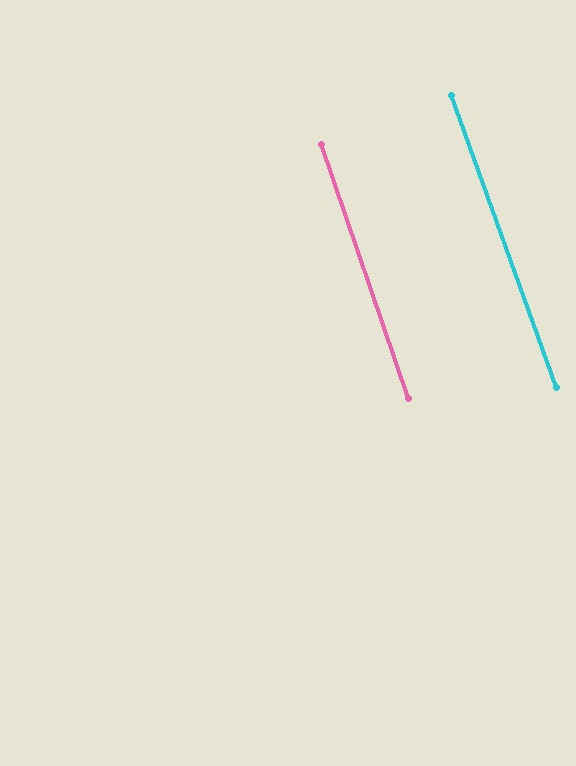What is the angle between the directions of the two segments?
Approximately 1 degree.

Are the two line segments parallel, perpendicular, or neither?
Parallel — their directions differ by only 1.0°.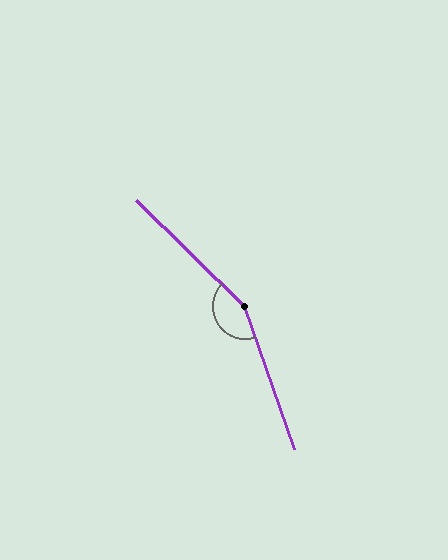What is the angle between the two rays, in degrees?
Approximately 154 degrees.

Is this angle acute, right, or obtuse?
It is obtuse.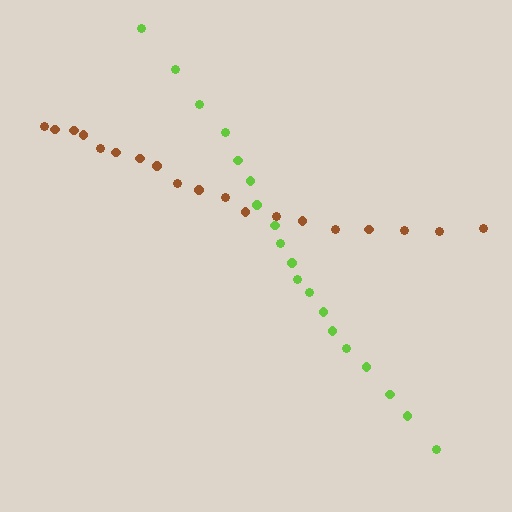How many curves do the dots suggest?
There are 2 distinct paths.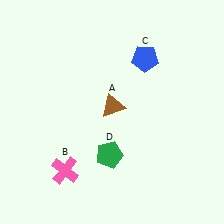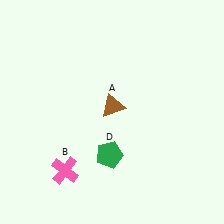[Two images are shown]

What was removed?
The blue pentagon (C) was removed in Image 2.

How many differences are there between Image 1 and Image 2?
There is 1 difference between the two images.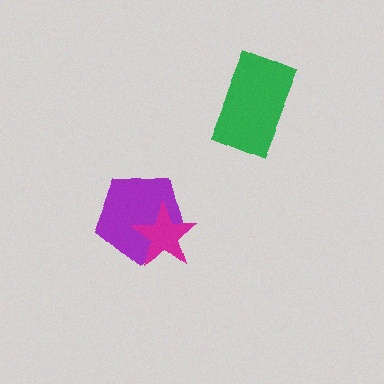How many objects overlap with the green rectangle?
0 objects overlap with the green rectangle.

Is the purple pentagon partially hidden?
Yes, it is partially covered by another shape.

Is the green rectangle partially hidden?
No, no other shape covers it.